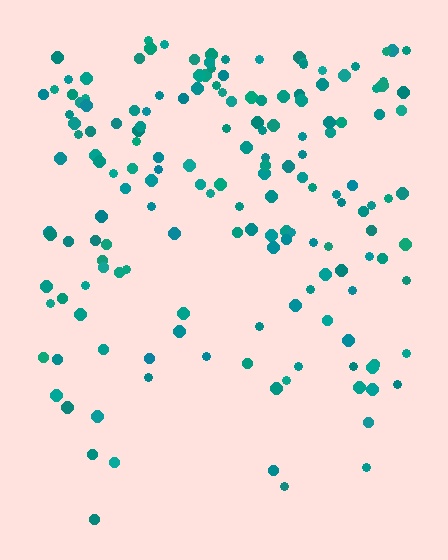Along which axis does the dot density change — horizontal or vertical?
Vertical.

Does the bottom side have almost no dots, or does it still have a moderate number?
Still a moderate number, just noticeably fewer than the top.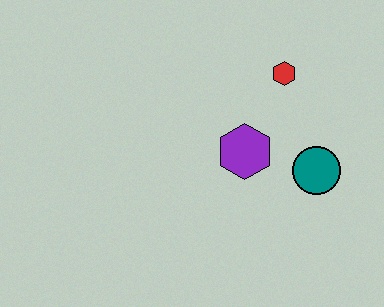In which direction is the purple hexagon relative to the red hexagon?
The purple hexagon is below the red hexagon.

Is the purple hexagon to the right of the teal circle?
No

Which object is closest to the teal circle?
The purple hexagon is closest to the teal circle.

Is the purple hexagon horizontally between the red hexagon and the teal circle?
No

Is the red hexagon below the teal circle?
No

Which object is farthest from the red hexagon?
The teal circle is farthest from the red hexagon.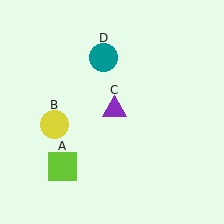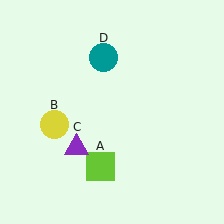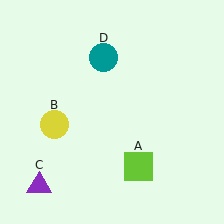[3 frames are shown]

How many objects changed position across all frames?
2 objects changed position: lime square (object A), purple triangle (object C).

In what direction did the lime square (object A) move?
The lime square (object A) moved right.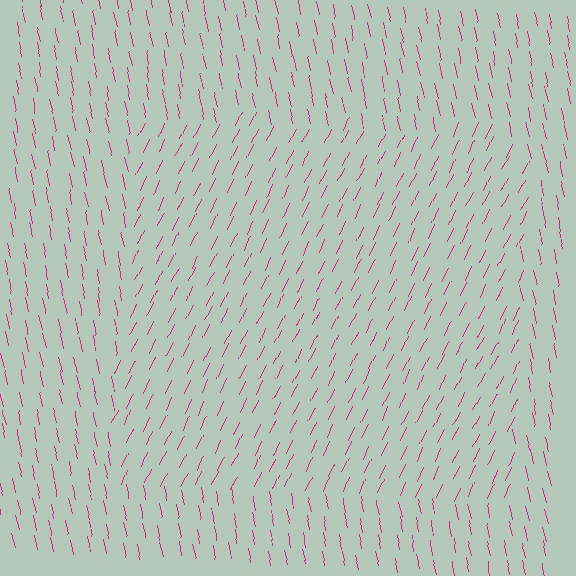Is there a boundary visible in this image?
Yes, there is a texture boundary formed by a change in line orientation.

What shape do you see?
I see a rectangle.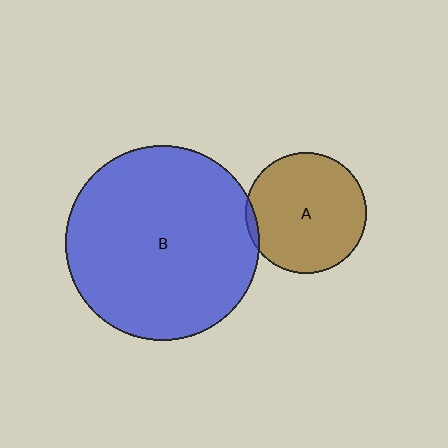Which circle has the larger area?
Circle B (blue).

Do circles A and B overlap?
Yes.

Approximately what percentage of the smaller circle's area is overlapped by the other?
Approximately 5%.